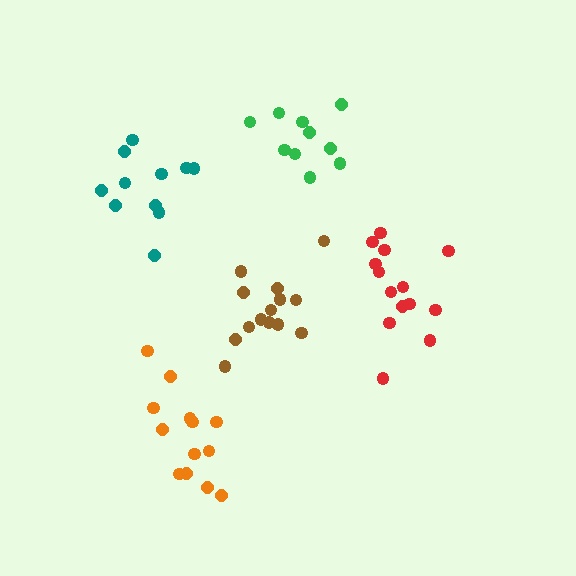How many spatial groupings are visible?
There are 5 spatial groupings.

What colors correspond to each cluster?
The clusters are colored: green, brown, red, teal, orange.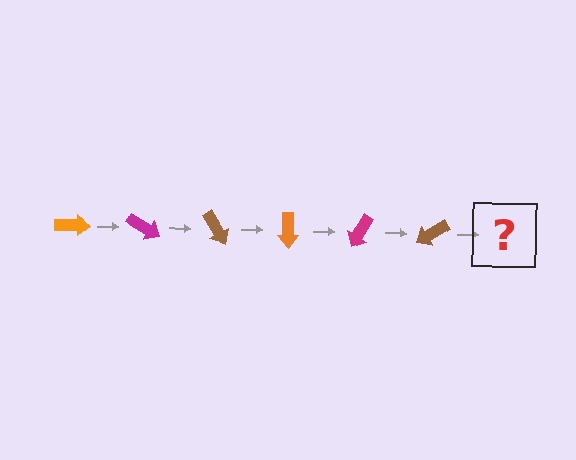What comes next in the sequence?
The next element should be an orange arrow, rotated 180 degrees from the start.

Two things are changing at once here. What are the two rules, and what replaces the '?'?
The two rules are that it rotates 30 degrees each step and the color cycles through orange, magenta, and brown. The '?' should be an orange arrow, rotated 180 degrees from the start.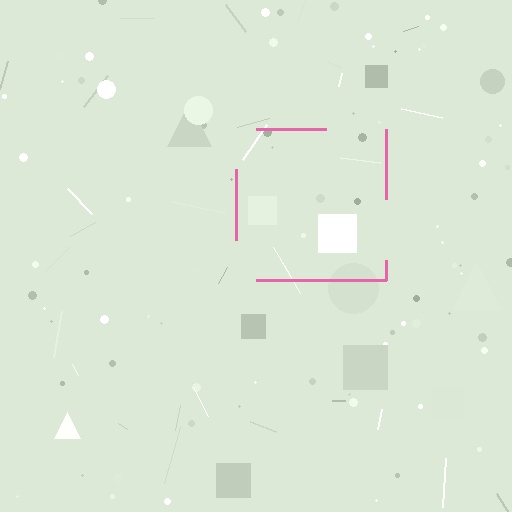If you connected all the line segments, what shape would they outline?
They would outline a square.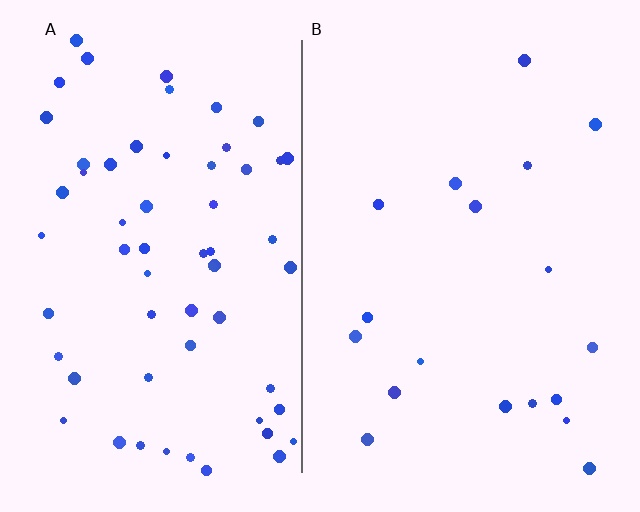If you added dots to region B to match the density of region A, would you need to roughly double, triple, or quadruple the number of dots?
Approximately triple.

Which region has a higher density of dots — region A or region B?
A (the left).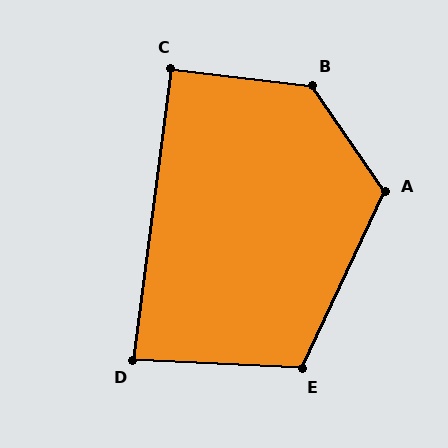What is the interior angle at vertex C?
Approximately 91 degrees (approximately right).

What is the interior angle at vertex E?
Approximately 112 degrees (obtuse).